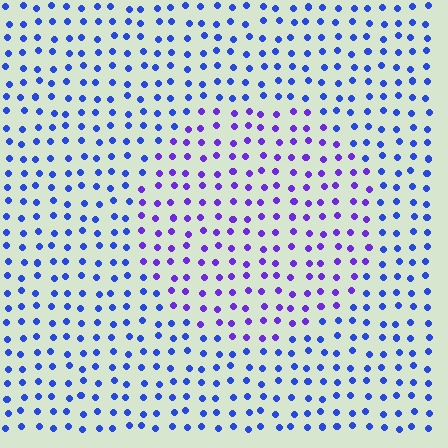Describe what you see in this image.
The image is filled with small blue elements in a uniform arrangement. A circle-shaped region is visible where the elements are tinted to a slightly different hue, forming a subtle color boundary.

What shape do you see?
I see a circle.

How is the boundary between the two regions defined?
The boundary is defined purely by a slight shift in hue (about 35 degrees). Spacing, size, and orientation are identical on both sides.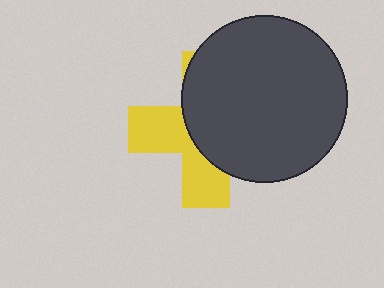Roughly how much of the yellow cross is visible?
A small part of it is visible (roughly 42%).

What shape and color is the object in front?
The object in front is a dark gray circle.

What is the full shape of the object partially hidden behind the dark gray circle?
The partially hidden object is a yellow cross.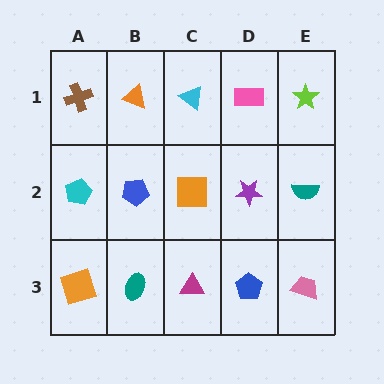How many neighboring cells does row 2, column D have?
4.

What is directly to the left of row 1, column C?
An orange triangle.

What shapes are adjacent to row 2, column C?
A cyan triangle (row 1, column C), a magenta triangle (row 3, column C), a blue pentagon (row 2, column B), a purple star (row 2, column D).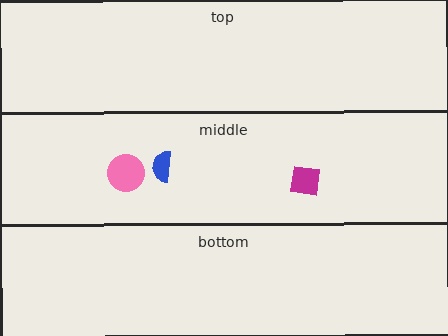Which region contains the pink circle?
The middle region.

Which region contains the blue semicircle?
The middle region.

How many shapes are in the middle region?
3.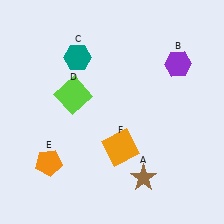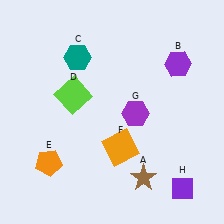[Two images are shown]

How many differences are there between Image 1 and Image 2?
There are 2 differences between the two images.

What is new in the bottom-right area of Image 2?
A purple hexagon (G) was added in the bottom-right area of Image 2.